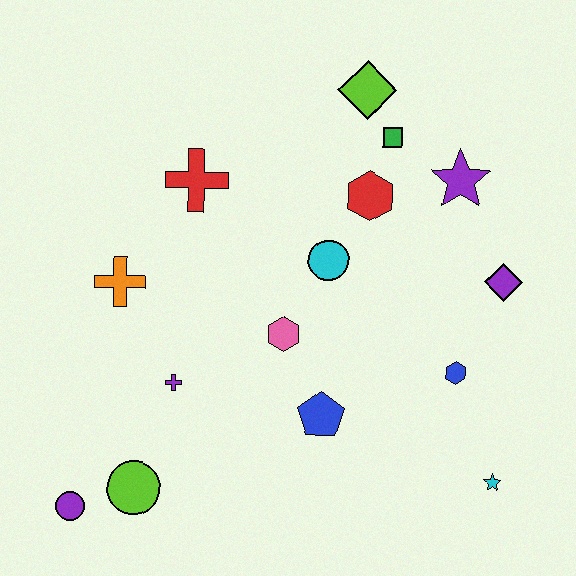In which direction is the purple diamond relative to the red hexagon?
The purple diamond is to the right of the red hexagon.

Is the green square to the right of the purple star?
No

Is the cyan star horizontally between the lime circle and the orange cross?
No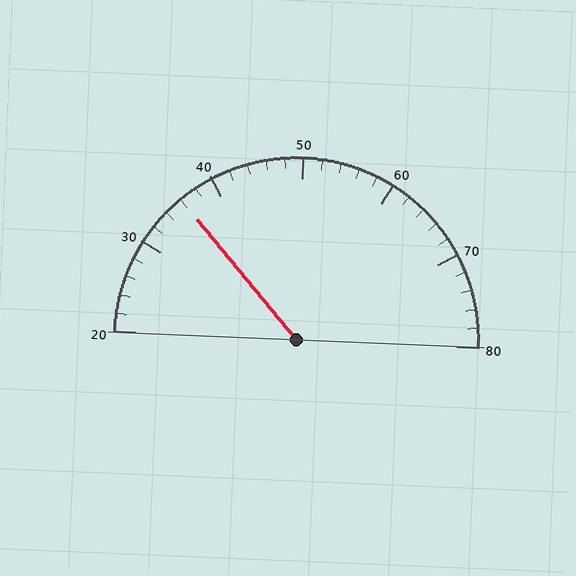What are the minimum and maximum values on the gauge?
The gauge ranges from 20 to 80.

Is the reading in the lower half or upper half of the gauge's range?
The reading is in the lower half of the range (20 to 80).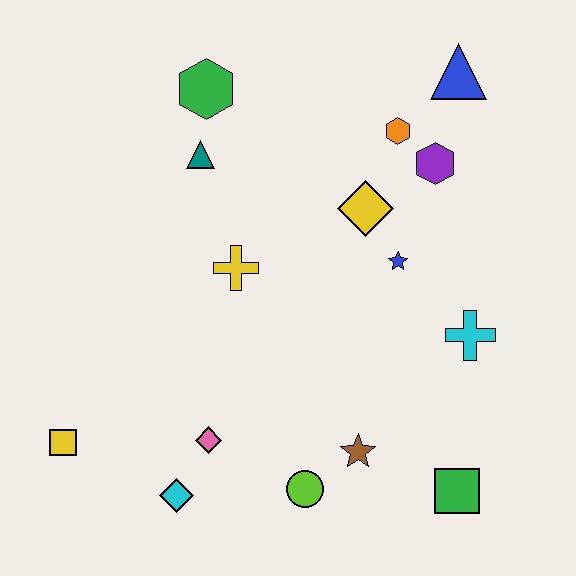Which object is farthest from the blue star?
The yellow square is farthest from the blue star.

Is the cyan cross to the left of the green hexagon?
No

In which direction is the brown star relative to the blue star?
The brown star is below the blue star.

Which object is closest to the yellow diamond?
The blue star is closest to the yellow diamond.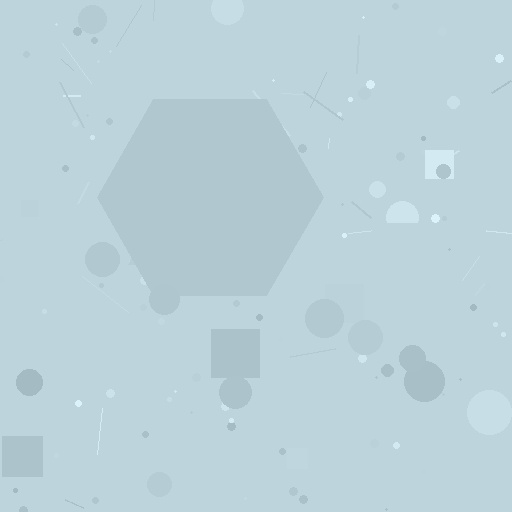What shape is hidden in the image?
A hexagon is hidden in the image.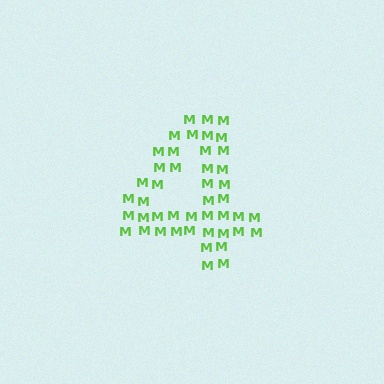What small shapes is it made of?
It is made of small letter M's.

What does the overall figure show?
The overall figure shows the digit 4.